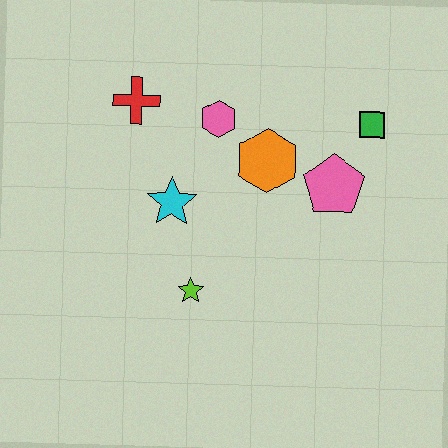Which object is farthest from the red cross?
The green square is farthest from the red cross.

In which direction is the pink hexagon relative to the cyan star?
The pink hexagon is above the cyan star.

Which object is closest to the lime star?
The cyan star is closest to the lime star.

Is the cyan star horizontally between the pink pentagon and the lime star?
No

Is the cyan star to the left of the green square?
Yes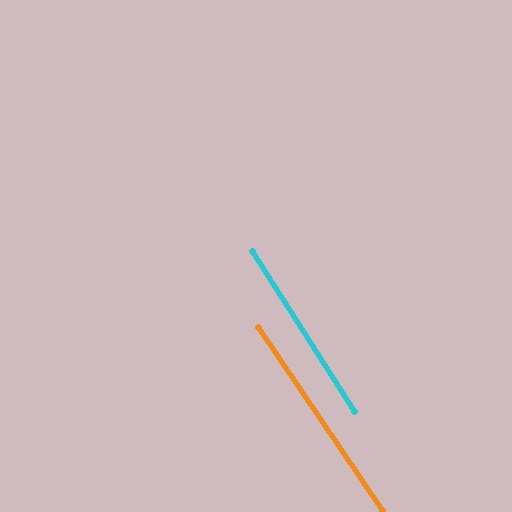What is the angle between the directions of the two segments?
Approximately 1 degree.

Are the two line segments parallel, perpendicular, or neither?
Parallel — their directions differ by only 1.5°.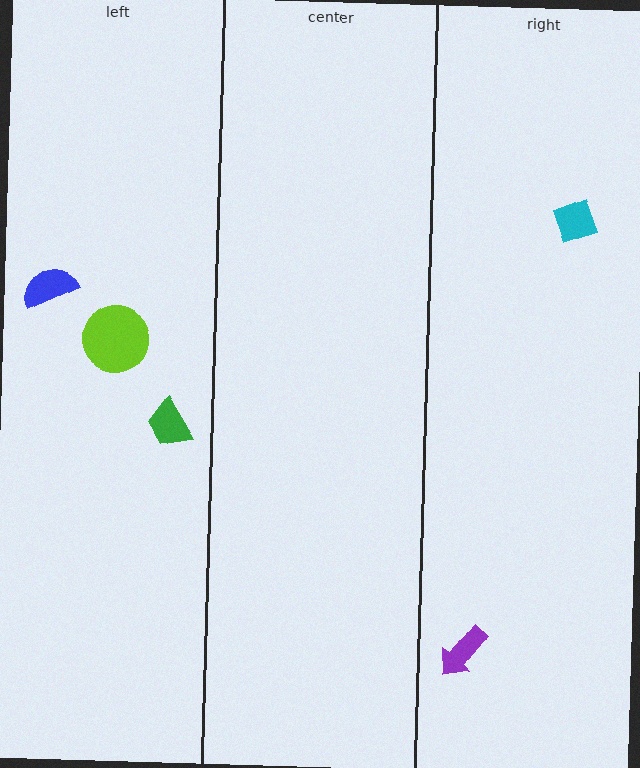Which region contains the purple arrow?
The right region.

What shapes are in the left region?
The blue semicircle, the lime circle, the green trapezoid.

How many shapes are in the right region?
2.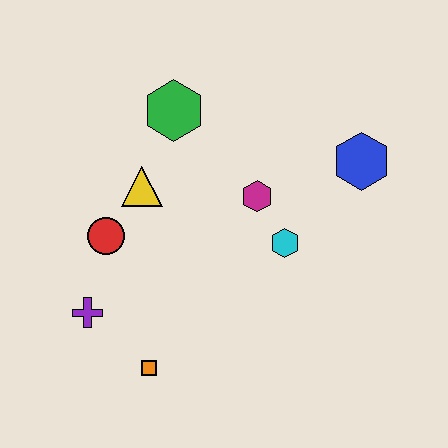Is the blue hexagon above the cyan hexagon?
Yes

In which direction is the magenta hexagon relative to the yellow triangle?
The magenta hexagon is to the right of the yellow triangle.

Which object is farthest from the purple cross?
The blue hexagon is farthest from the purple cross.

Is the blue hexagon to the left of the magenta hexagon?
No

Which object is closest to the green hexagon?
The yellow triangle is closest to the green hexagon.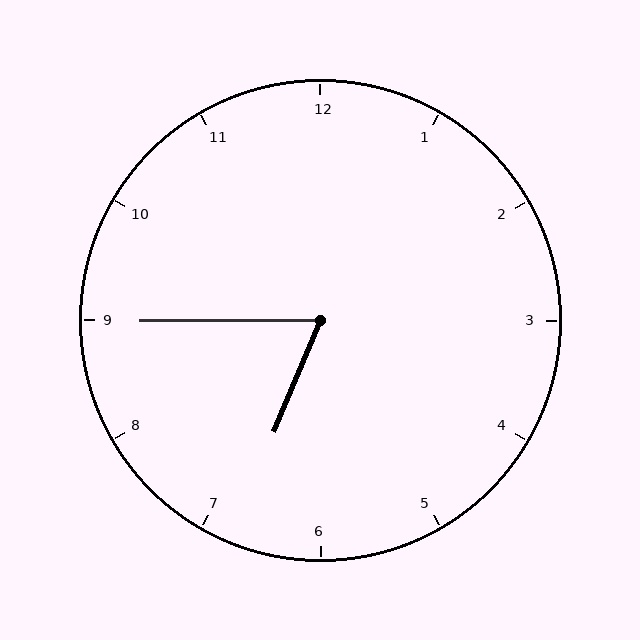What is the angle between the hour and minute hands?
Approximately 68 degrees.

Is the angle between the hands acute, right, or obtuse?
It is acute.